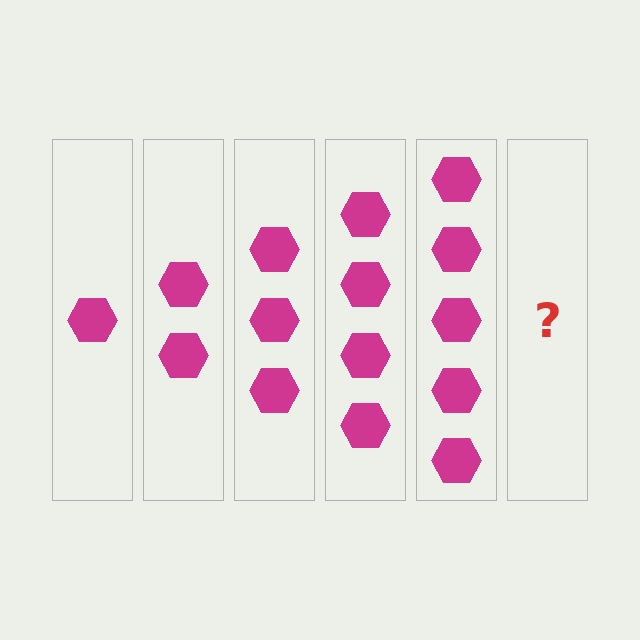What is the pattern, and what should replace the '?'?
The pattern is that each step adds one more hexagon. The '?' should be 6 hexagons.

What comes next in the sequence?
The next element should be 6 hexagons.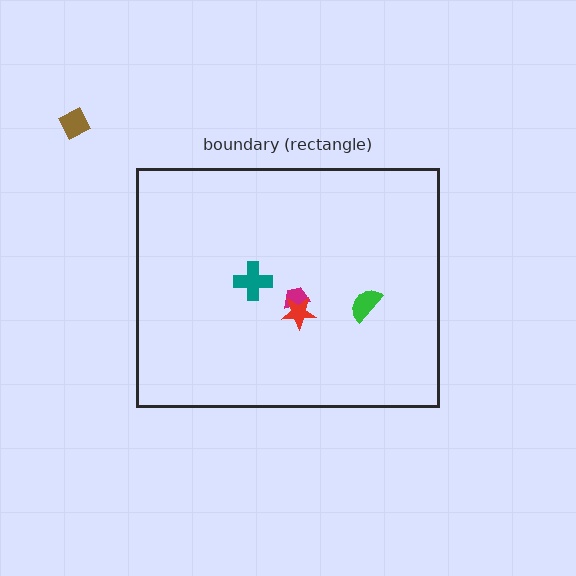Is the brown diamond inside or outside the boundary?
Outside.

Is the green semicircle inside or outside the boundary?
Inside.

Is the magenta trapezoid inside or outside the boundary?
Inside.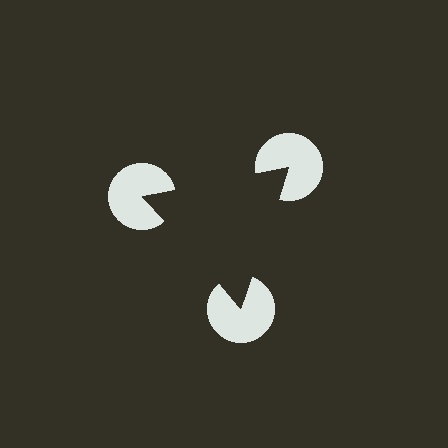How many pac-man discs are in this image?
There are 3 — one at each vertex of the illusory triangle.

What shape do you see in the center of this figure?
An illusory triangle — its edges are inferred from the aligned wedge cuts in the pac-man discs, not physically drawn.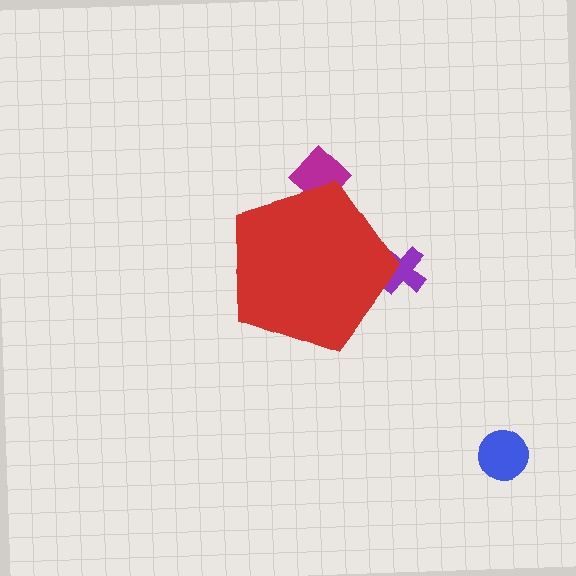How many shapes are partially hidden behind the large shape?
2 shapes are partially hidden.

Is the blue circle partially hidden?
No, the blue circle is fully visible.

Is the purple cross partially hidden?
Yes, the purple cross is partially hidden behind the red pentagon.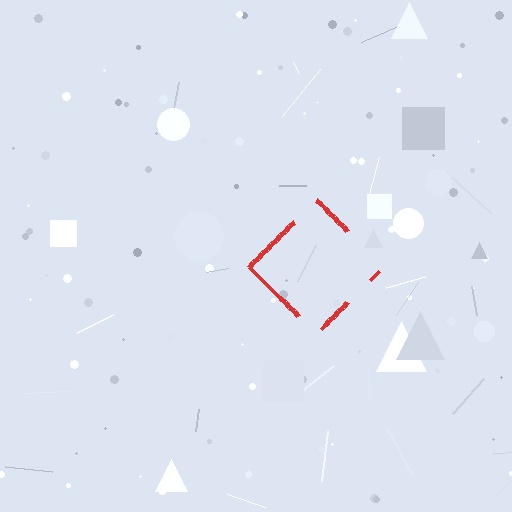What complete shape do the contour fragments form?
The contour fragments form a diamond.